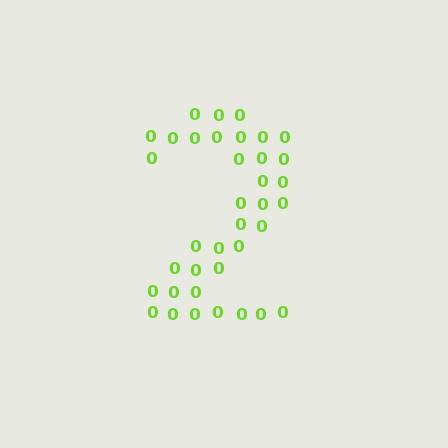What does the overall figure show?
The overall figure shows the digit 2.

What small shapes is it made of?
It is made of small digit 0's.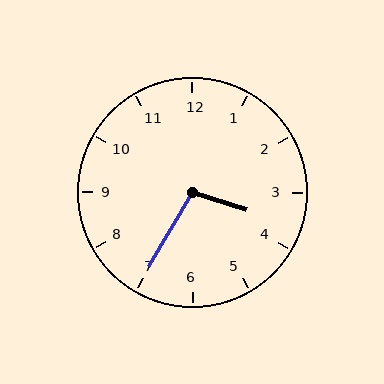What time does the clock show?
3:35.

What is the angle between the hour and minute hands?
Approximately 102 degrees.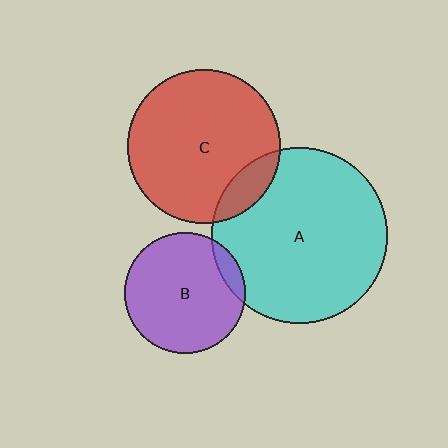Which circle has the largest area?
Circle A (cyan).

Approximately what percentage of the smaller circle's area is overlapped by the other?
Approximately 15%.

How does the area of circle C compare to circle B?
Approximately 1.6 times.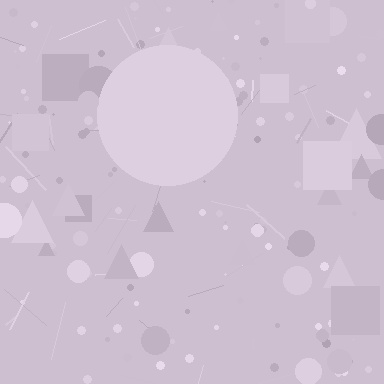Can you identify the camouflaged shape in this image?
The camouflaged shape is a circle.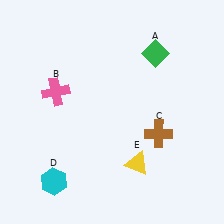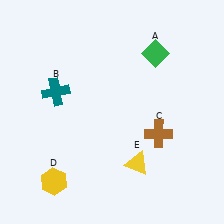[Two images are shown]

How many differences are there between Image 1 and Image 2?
There are 2 differences between the two images.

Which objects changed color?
B changed from pink to teal. D changed from cyan to yellow.